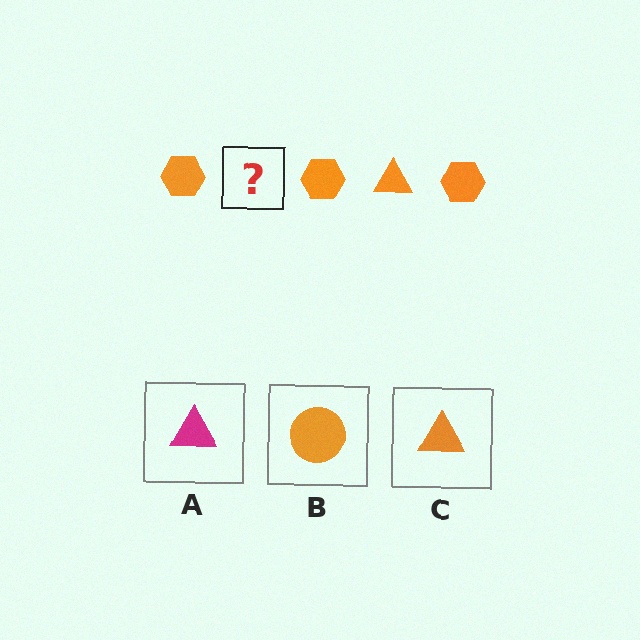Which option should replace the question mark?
Option C.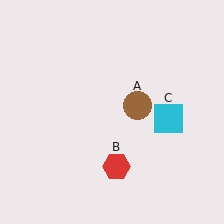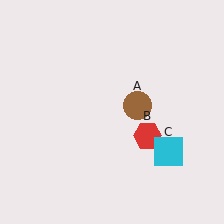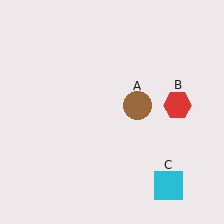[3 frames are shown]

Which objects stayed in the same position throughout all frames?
Brown circle (object A) remained stationary.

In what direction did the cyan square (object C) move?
The cyan square (object C) moved down.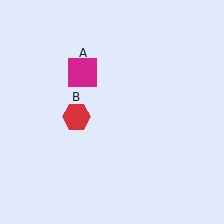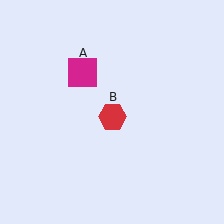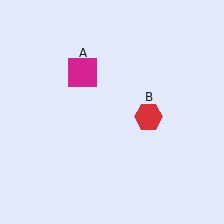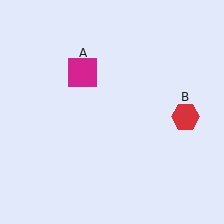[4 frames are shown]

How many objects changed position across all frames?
1 object changed position: red hexagon (object B).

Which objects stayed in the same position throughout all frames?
Magenta square (object A) remained stationary.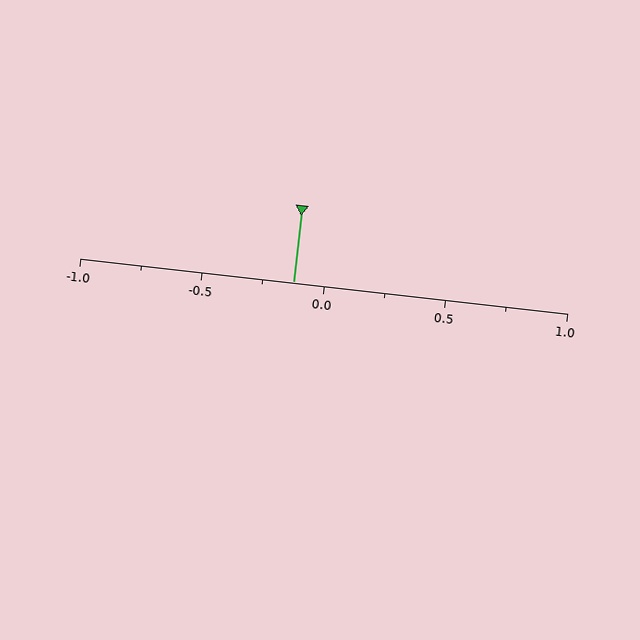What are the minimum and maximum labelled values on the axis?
The axis runs from -1.0 to 1.0.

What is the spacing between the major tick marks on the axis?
The major ticks are spaced 0.5 apart.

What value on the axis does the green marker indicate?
The marker indicates approximately -0.12.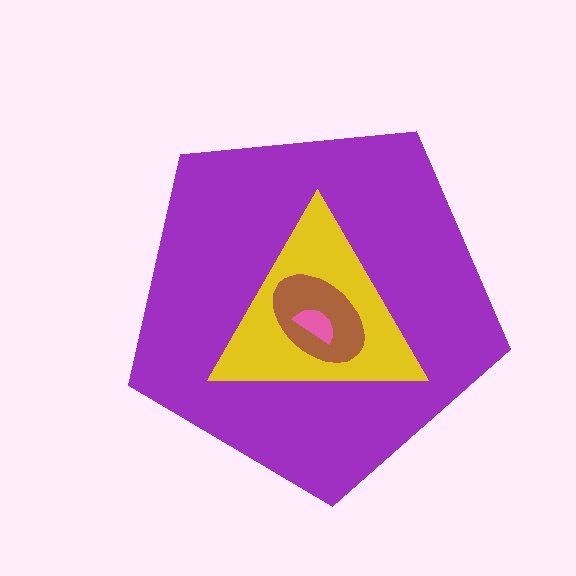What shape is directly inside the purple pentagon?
The yellow triangle.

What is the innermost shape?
The pink semicircle.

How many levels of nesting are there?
4.